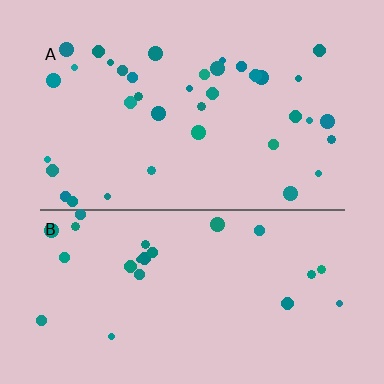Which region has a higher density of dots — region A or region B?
A (the top).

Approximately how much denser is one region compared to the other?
Approximately 1.6× — region A over region B.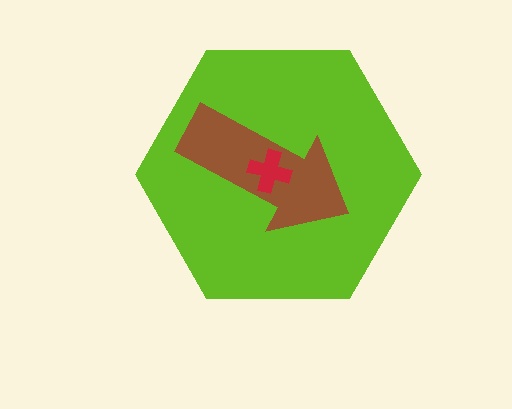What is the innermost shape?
The red cross.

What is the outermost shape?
The lime hexagon.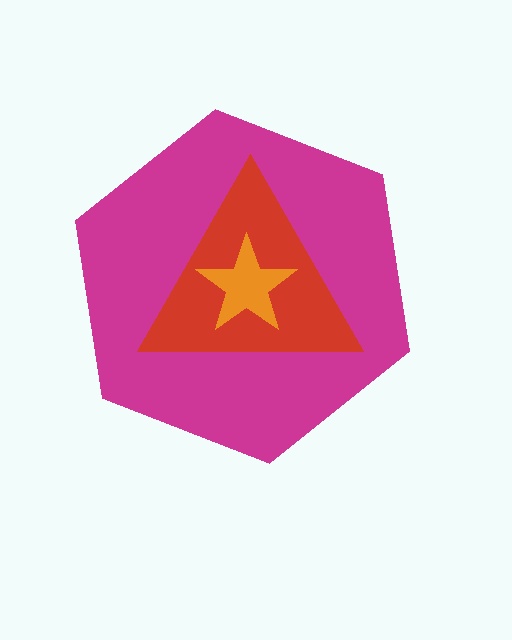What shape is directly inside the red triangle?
The orange star.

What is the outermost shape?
The magenta hexagon.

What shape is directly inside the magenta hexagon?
The red triangle.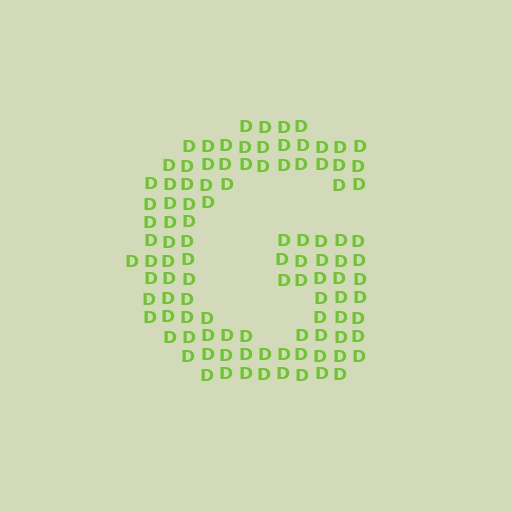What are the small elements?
The small elements are letter D's.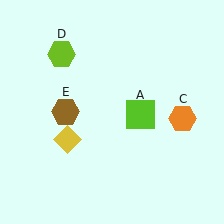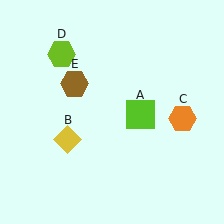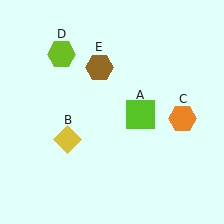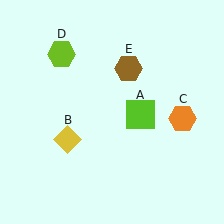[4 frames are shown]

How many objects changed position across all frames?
1 object changed position: brown hexagon (object E).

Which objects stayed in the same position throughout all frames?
Lime square (object A) and yellow diamond (object B) and orange hexagon (object C) and lime hexagon (object D) remained stationary.